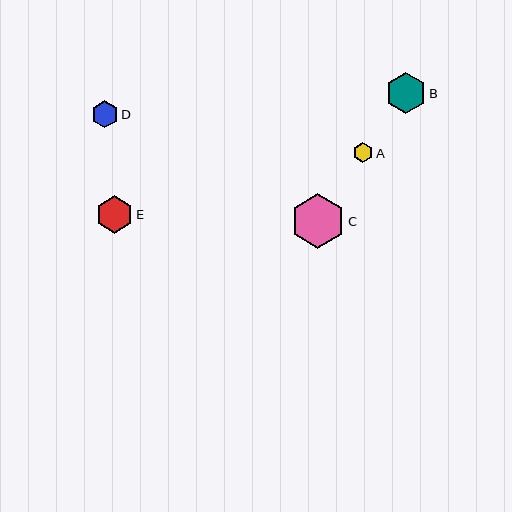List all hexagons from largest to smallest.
From largest to smallest: C, B, E, D, A.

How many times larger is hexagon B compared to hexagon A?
Hexagon B is approximately 2.0 times the size of hexagon A.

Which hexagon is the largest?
Hexagon C is the largest with a size of approximately 54 pixels.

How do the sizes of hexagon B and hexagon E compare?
Hexagon B and hexagon E are approximately the same size.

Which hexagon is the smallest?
Hexagon A is the smallest with a size of approximately 20 pixels.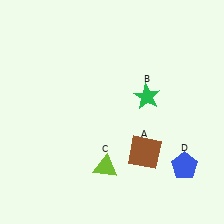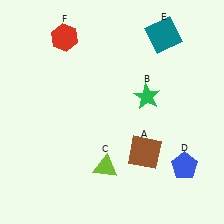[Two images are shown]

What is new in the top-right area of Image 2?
A teal square (E) was added in the top-right area of Image 2.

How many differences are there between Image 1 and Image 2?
There are 2 differences between the two images.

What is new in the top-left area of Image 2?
A red hexagon (F) was added in the top-left area of Image 2.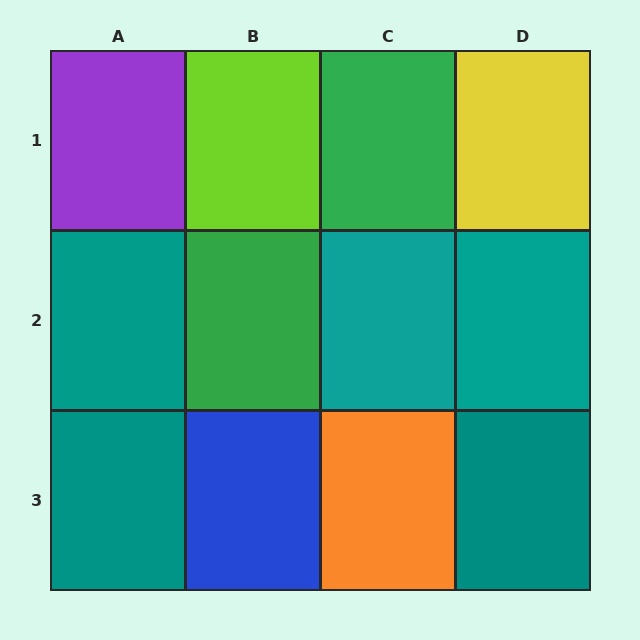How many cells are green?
2 cells are green.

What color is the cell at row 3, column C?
Orange.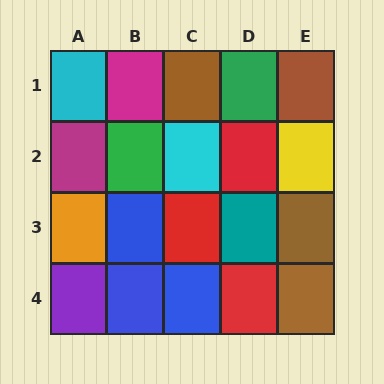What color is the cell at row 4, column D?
Red.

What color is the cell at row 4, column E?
Brown.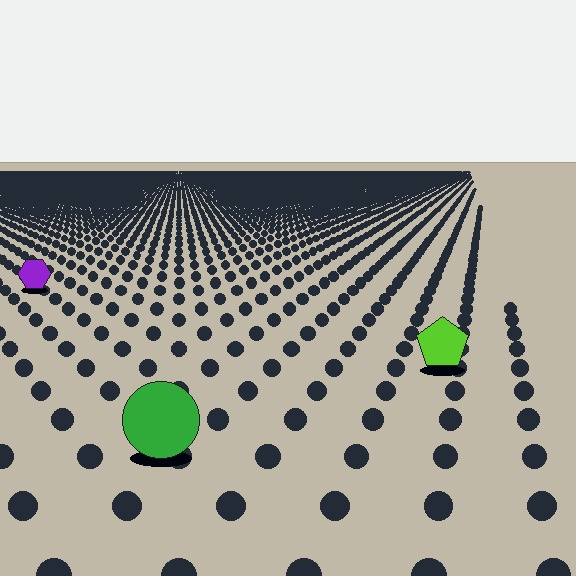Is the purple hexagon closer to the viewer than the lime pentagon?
No. The lime pentagon is closer — you can tell from the texture gradient: the ground texture is coarser near it.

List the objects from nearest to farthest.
From nearest to farthest: the green circle, the lime pentagon, the purple hexagon.